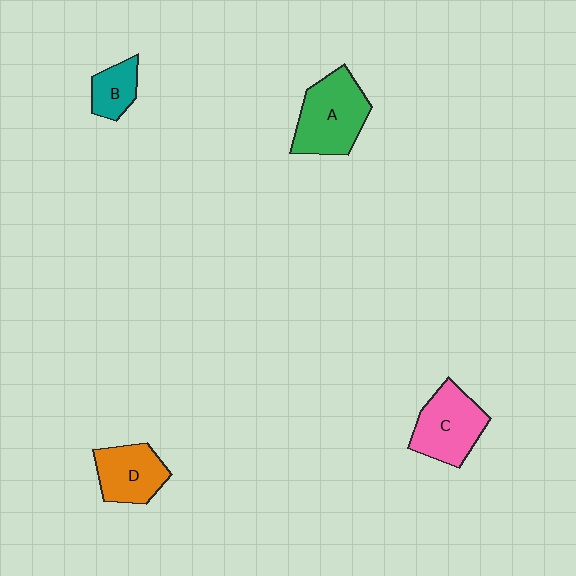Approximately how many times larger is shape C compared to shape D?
Approximately 1.2 times.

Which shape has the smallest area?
Shape B (teal).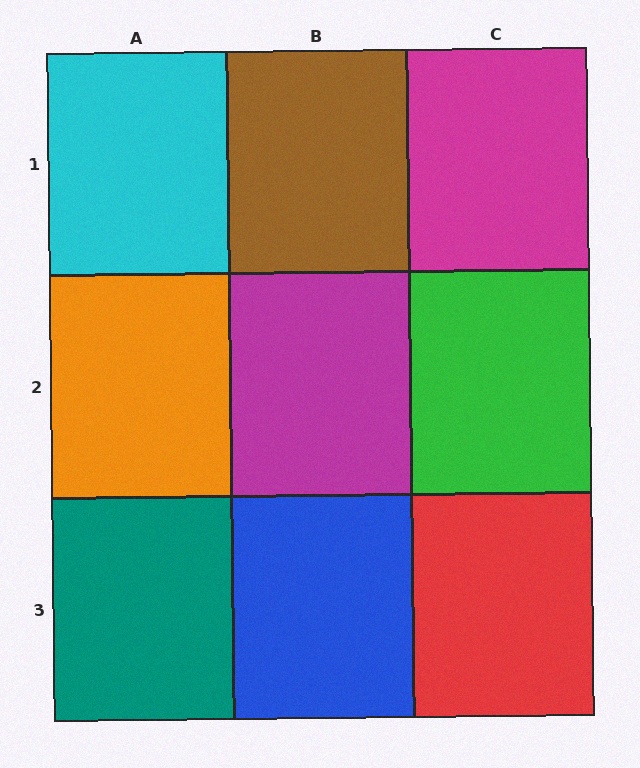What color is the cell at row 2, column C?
Green.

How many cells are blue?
1 cell is blue.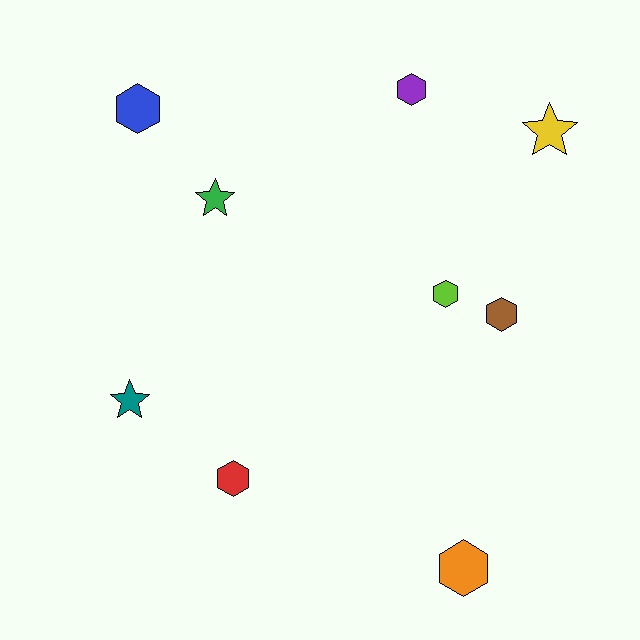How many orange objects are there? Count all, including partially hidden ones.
There is 1 orange object.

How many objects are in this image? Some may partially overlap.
There are 9 objects.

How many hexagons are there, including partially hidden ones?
There are 6 hexagons.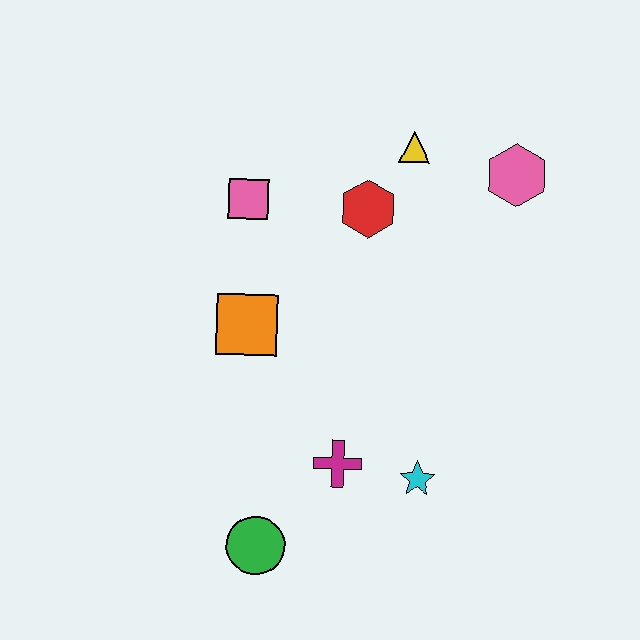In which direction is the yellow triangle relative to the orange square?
The yellow triangle is above the orange square.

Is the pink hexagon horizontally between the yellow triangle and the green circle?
No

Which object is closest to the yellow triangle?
The red hexagon is closest to the yellow triangle.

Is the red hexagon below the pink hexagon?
Yes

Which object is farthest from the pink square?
The green circle is farthest from the pink square.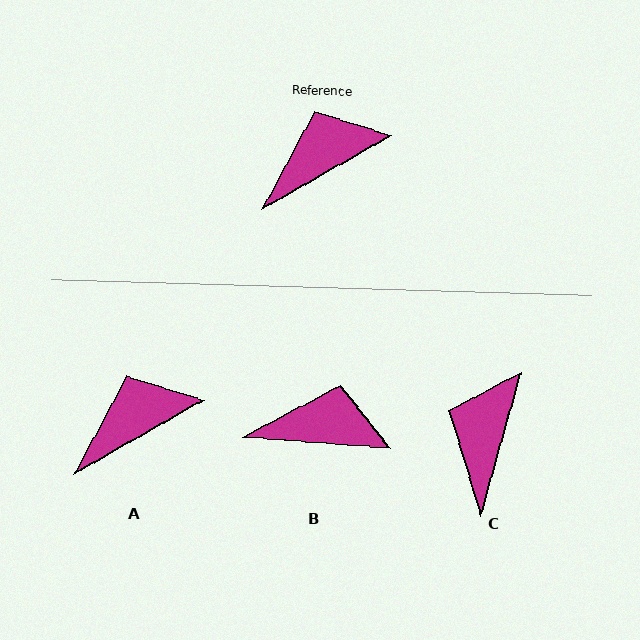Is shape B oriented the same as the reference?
No, it is off by about 34 degrees.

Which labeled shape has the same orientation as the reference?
A.